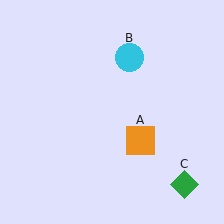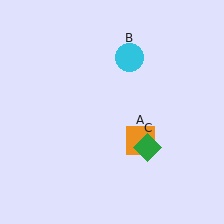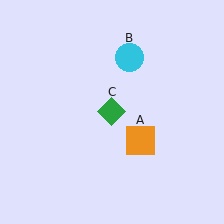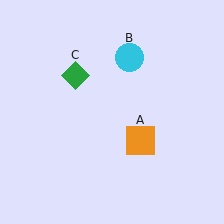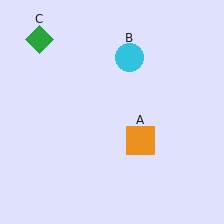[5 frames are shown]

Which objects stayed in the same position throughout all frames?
Orange square (object A) and cyan circle (object B) remained stationary.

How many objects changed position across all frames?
1 object changed position: green diamond (object C).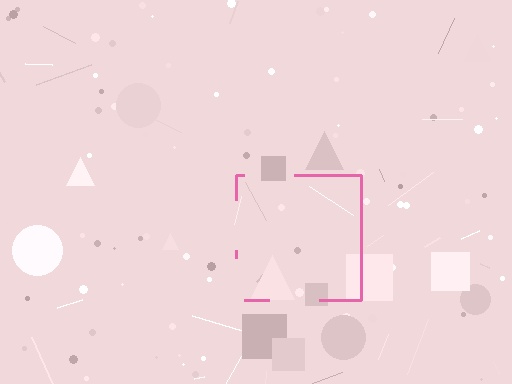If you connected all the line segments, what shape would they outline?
They would outline a square.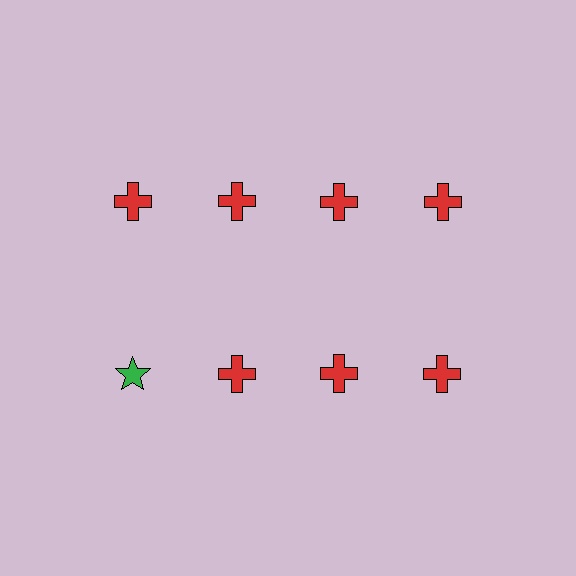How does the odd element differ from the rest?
It differs in both color (green instead of red) and shape (star instead of cross).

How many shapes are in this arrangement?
There are 8 shapes arranged in a grid pattern.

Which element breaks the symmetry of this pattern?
The green star in the second row, leftmost column breaks the symmetry. All other shapes are red crosses.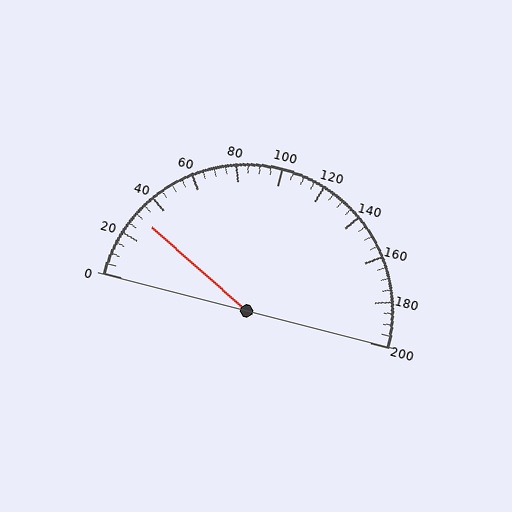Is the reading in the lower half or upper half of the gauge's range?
The reading is in the lower half of the range (0 to 200).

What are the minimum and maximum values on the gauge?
The gauge ranges from 0 to 200.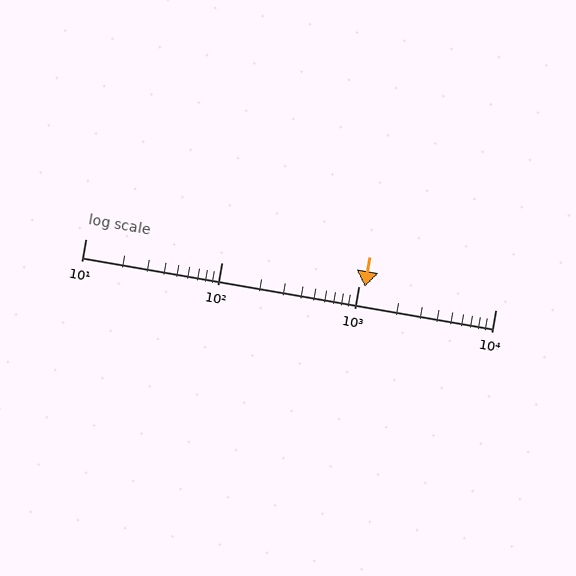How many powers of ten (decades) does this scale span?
The scale spans 3 decades, from 10 to 10000.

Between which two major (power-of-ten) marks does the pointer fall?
The pointer is between 1000 and 10000.